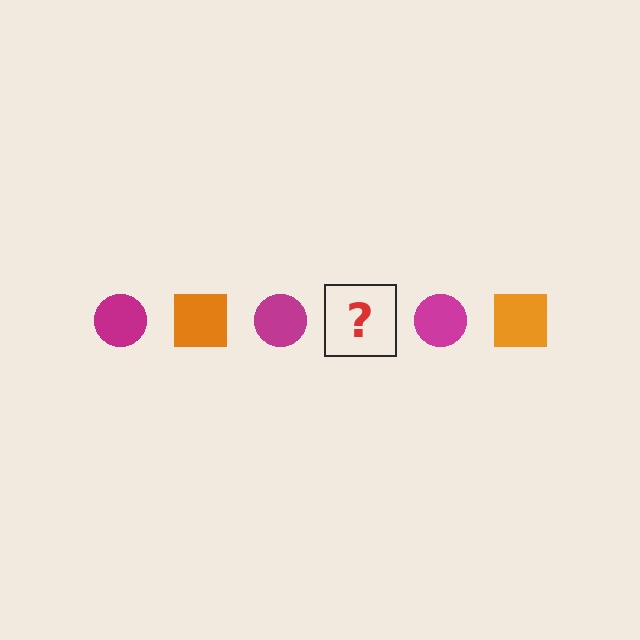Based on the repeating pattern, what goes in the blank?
The blank should be an orange square.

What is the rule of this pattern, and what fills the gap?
The rule is that the pattern alternates between magenta circle and orange square. The gap should be filled with an orange square.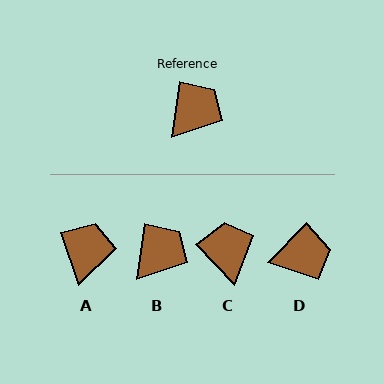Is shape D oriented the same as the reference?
No, it is off by about 36 degrees.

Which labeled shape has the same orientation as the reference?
B.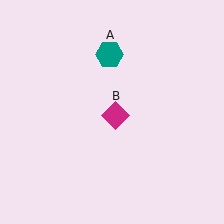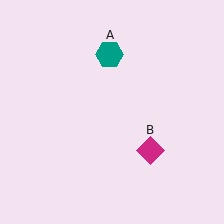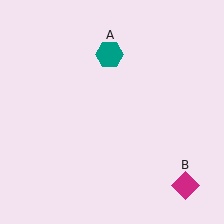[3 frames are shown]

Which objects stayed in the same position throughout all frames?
Teal hexagon (object A) remained stationary.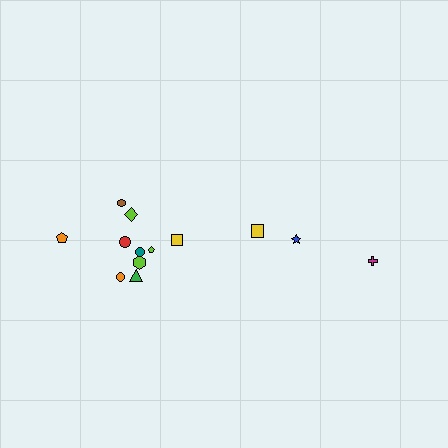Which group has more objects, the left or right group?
The left group.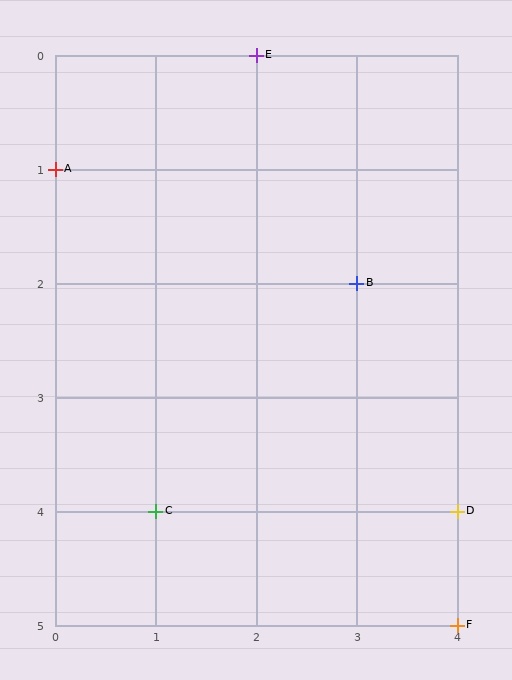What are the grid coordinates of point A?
Point A is at grid coordinates (0, 1).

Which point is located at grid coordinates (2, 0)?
Point E is at (2, 0).